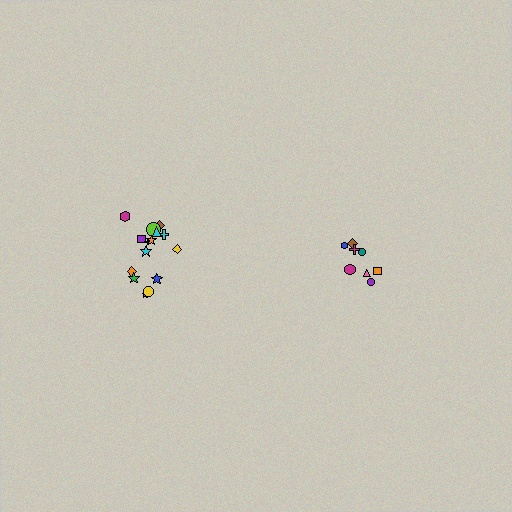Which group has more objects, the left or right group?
The left group.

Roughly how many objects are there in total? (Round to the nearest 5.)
Roughly 25 objects in total.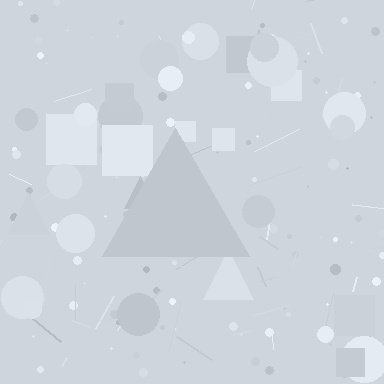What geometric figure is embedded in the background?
A triangle is embedded in the background.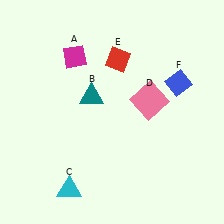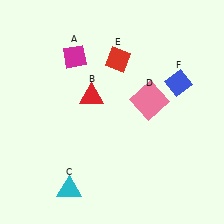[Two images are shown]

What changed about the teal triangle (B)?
In Image 1, B is teal. In Image 2, it changed to red.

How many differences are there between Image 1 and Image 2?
There is 1 difference between the two images.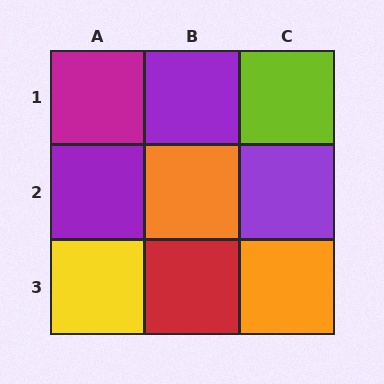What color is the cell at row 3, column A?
Yellow.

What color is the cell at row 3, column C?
Orange.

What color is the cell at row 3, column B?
Red.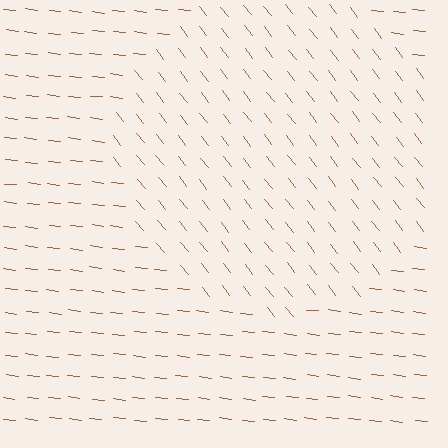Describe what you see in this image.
The image is filled with small brown line segments. A circle region in the image has lines oriented differently from the surrounding lines, creating a visible texture boundary.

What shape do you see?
I see a circle.